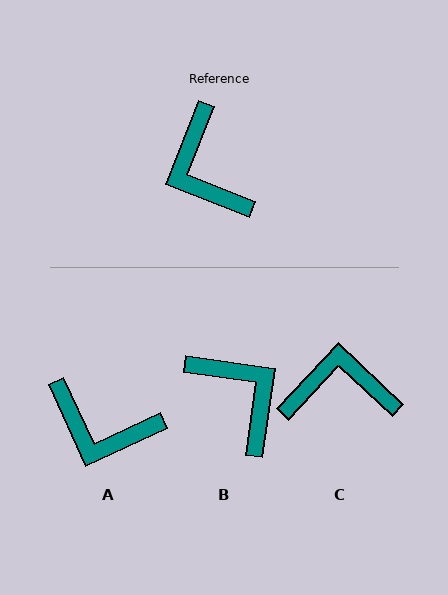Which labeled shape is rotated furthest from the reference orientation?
B, about 167 degrees away.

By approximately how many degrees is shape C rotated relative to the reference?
Approximately 111 degrees clockwise.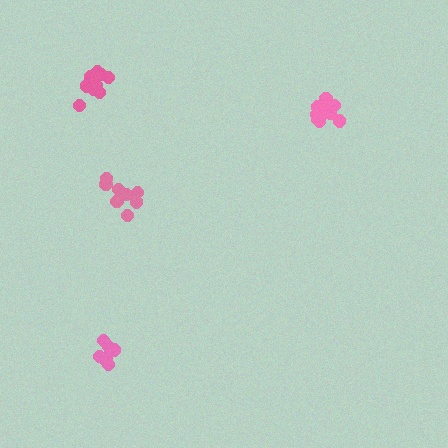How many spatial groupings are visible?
There are 4 spatial groupings.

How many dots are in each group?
Group 1: 11 dots, Group 2: 8 dots, Group 3: 10 dots, Group 4: 7 dots (36 total).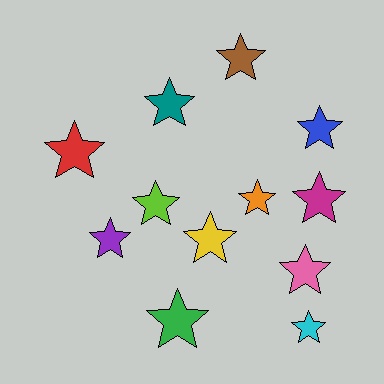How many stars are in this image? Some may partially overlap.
There are 12 stars.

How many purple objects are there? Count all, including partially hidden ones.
There is 1 purple object.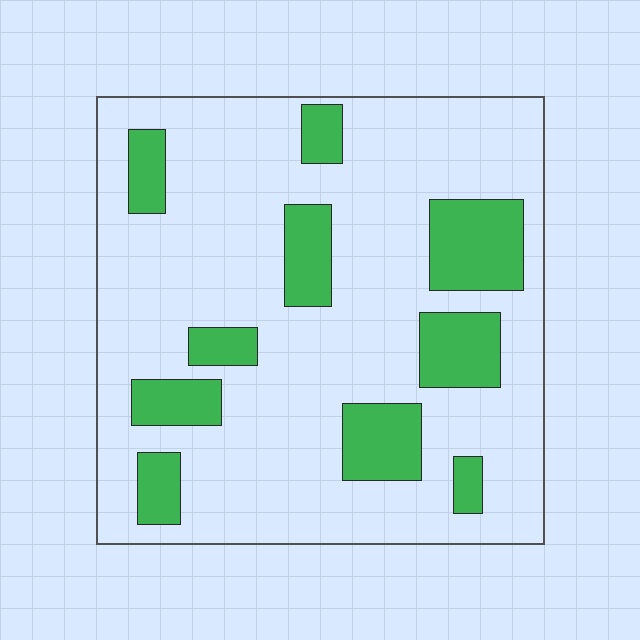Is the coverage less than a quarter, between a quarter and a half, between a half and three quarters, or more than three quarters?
Less than a quarter.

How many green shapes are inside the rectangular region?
10.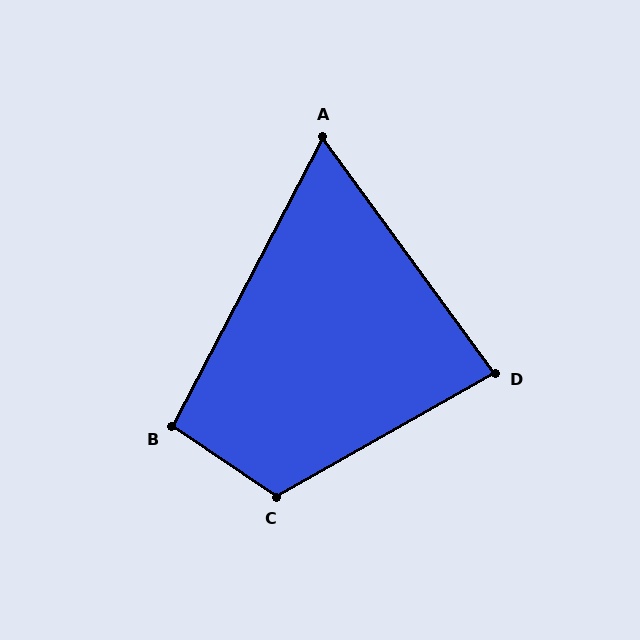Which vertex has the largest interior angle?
C, at approximately 116 degrees.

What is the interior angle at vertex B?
Approximately 96 degrees (obtuse).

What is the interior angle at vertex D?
Approximately 84 degrees (acute).